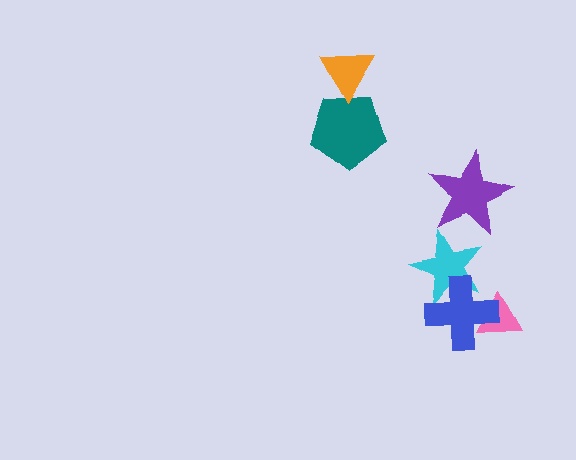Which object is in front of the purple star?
The cyan star is in front of the purple star.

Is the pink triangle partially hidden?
Yes, it is partially covered by another shape.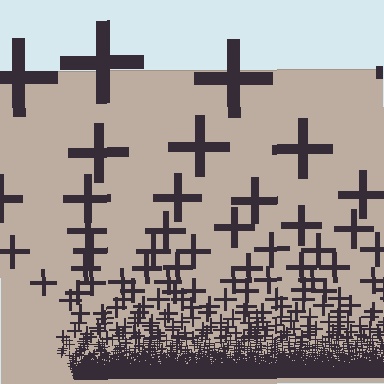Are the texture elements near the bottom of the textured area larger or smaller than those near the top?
Smaller. The gradient is inverted — elements near the bottom are smaller and denser.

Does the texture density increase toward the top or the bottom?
Density increases toward the bottom.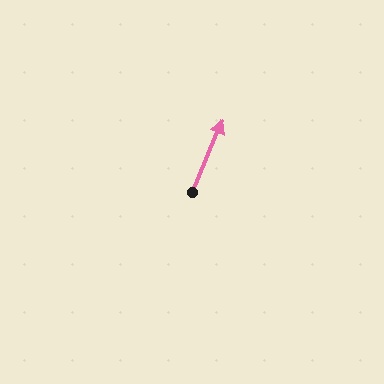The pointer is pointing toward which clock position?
Roughly 1 o'clock.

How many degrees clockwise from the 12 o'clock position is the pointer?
Approximately 23 degrees.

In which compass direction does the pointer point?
Northeast.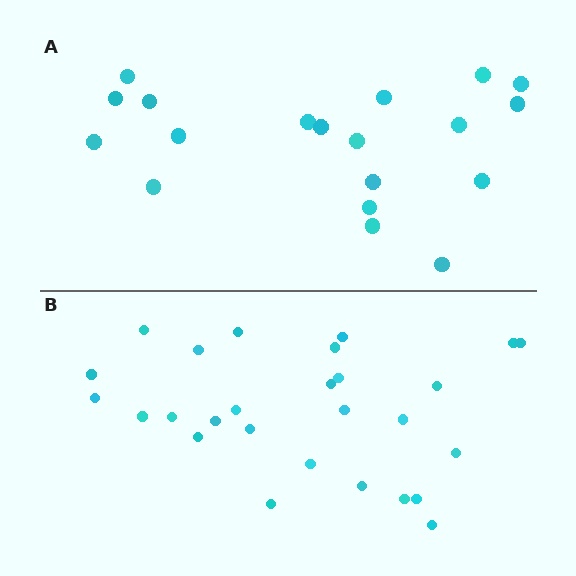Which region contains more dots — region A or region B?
Region B (the bottom region) has more dots.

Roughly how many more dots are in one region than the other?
Region B has roughly 8 or so more dots than region A.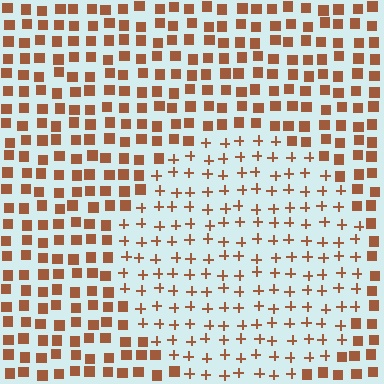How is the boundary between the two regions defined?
The boundary is defined by a change in element shape: plus signs inside vs. squares outside. All elements share the same color and spacing.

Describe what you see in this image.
The image is filled with small brown elements arranged in a uniform grid. A circle-shaped region contains plus signs, while the surrounding area contains squares. The boundary is defined purely by the change in element shape.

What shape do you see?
I see a circle.